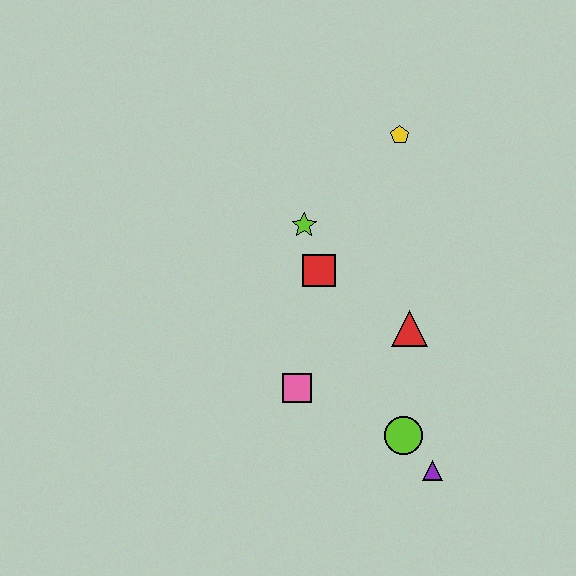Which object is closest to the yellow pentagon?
The lime star is closest to the yellow pentagon.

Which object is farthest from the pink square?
The yellow pentagon is farthest from the pink square.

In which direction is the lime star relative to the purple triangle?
The lime star is above the purple triangle.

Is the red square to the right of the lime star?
Yes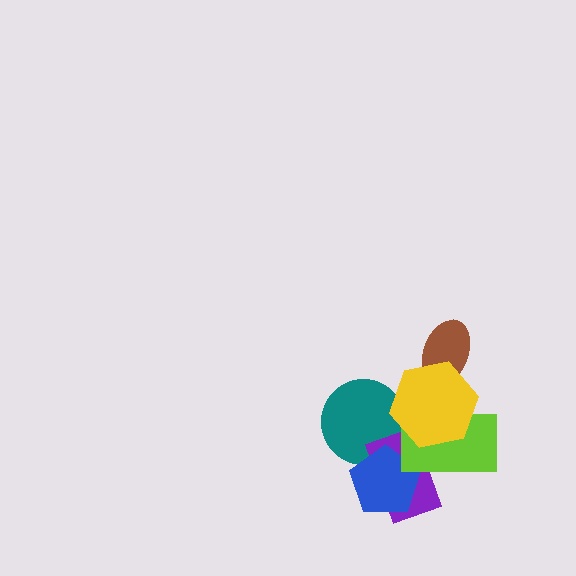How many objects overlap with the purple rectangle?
4 objects overlap with the purple rectangle.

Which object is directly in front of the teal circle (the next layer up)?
The purple rectangle is directly in front of the teal circle.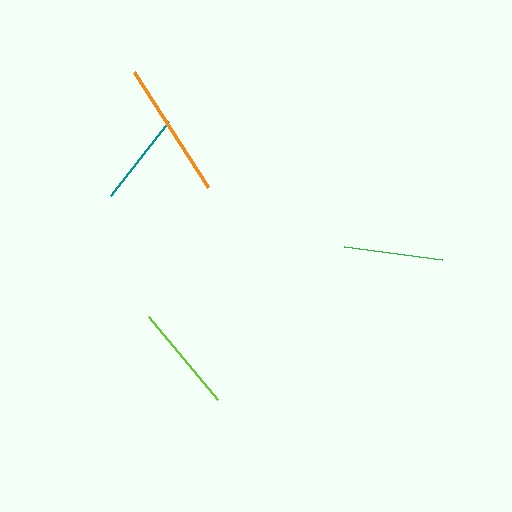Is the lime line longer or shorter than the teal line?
The lime line is longer than the teal line.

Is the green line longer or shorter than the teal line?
The green line is longer than the teal line.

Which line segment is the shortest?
The teal line is the shortest at approximately 94 pixels.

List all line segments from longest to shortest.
From longest to shortest: orange, lime, green, teal.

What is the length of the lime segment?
The lime segment is approximately 108 pixels long.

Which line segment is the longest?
The orange line is the longest at approximately 137 pixels.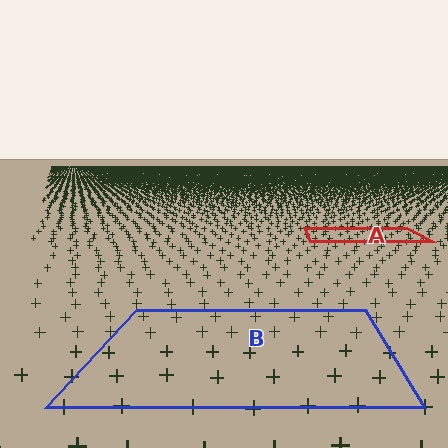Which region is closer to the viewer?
Region B is closer. The texture elements there are larger and more spread out.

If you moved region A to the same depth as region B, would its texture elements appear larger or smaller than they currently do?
They would appear larger. At a closer depth, the same texture elements are projected at a bigger on-screen size.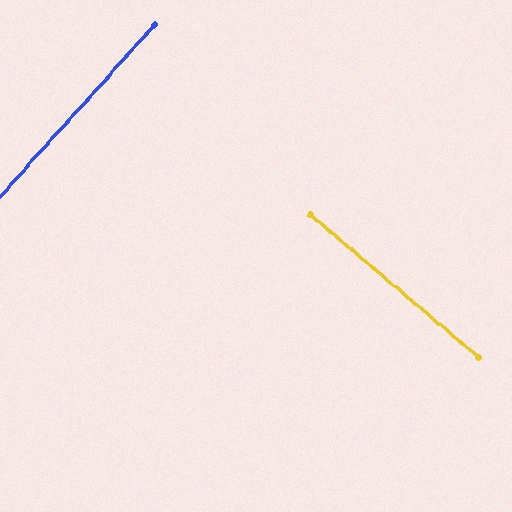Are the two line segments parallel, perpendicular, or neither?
Perpendicular — they meet at approximately 88°.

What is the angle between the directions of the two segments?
Approximately 88 degrees.